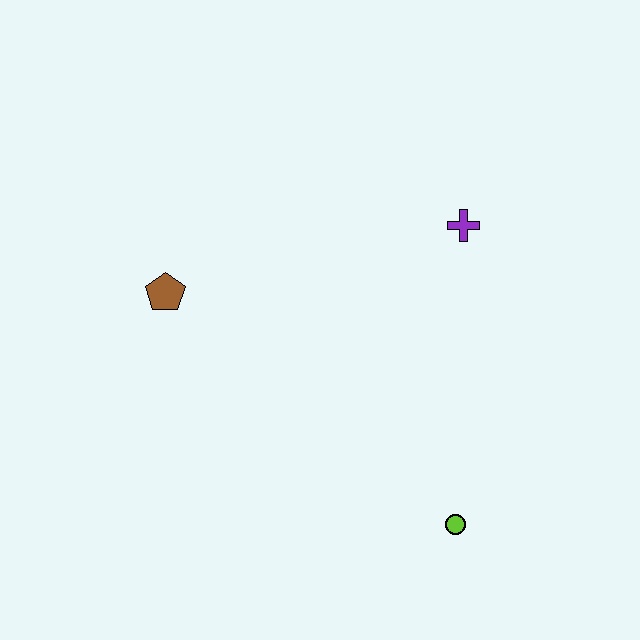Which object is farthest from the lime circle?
The brown pentagon is farthest from the lime circle.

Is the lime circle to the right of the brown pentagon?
Yes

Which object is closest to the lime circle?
The purple cross is closest to the lime circle.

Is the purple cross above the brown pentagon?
Yes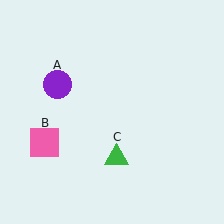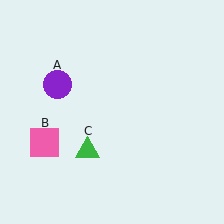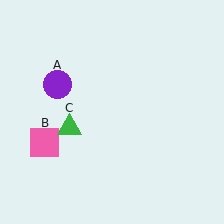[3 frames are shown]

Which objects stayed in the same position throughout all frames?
Purple circle (object A) and pink square (object B) remained stationary.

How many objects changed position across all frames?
1 object changed position: green triangle (object C).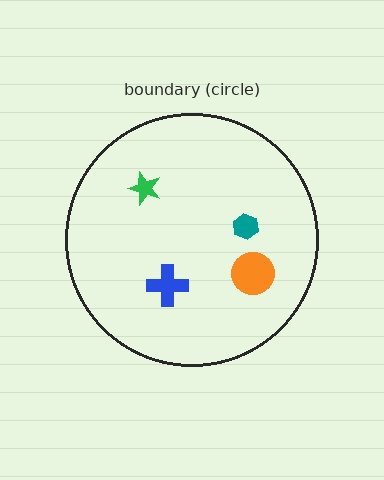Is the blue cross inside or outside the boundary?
Inside.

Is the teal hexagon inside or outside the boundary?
Inside.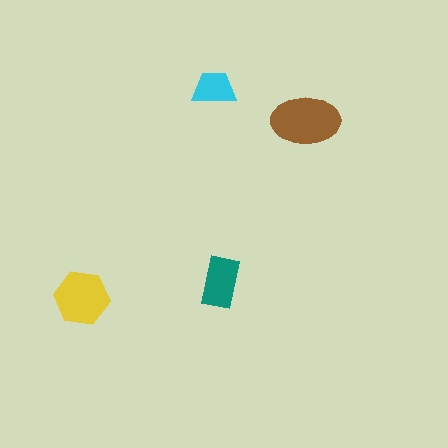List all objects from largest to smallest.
The brown ellipse, the yellow hexagon, the teal rectangle, the cyan trapezoid.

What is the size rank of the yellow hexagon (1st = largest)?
2nd.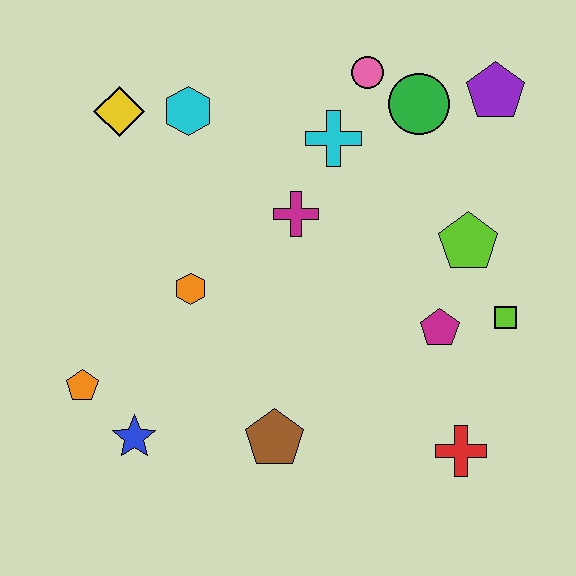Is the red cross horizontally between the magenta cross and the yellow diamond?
No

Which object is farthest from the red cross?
The yellow diamond is farthest from the red cross.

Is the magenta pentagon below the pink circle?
Yes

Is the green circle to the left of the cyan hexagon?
No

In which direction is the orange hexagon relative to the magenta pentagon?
The orange hexagon is to the left of the magenta pentagon.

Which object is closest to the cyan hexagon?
The yellow diamond is closest to the cyan hexagon.